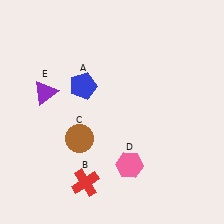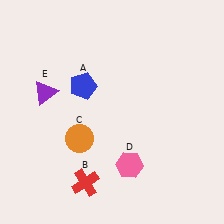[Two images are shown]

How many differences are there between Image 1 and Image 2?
There is 1 difference between the two images.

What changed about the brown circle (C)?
In Image 1, C is brown. In Image 2, it changed to orange.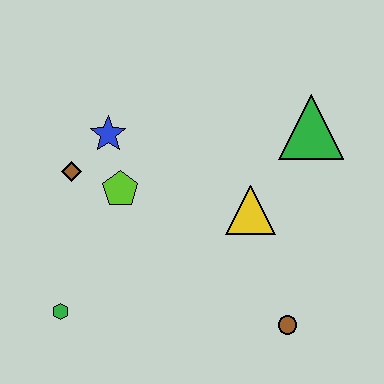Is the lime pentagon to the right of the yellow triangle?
No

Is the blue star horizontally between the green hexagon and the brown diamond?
No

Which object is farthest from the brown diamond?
The brown circle is farthest from the brown diamond.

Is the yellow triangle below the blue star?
Yes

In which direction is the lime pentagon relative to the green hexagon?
The lime pentagon is above the green hexagon.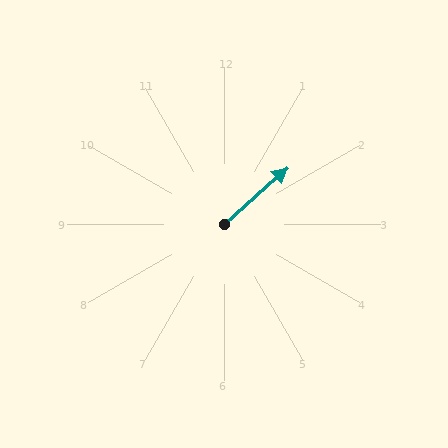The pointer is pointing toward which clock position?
Roughly 2 o'clock.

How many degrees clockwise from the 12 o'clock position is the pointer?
Approximately 48 degrees.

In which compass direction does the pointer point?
Northeast.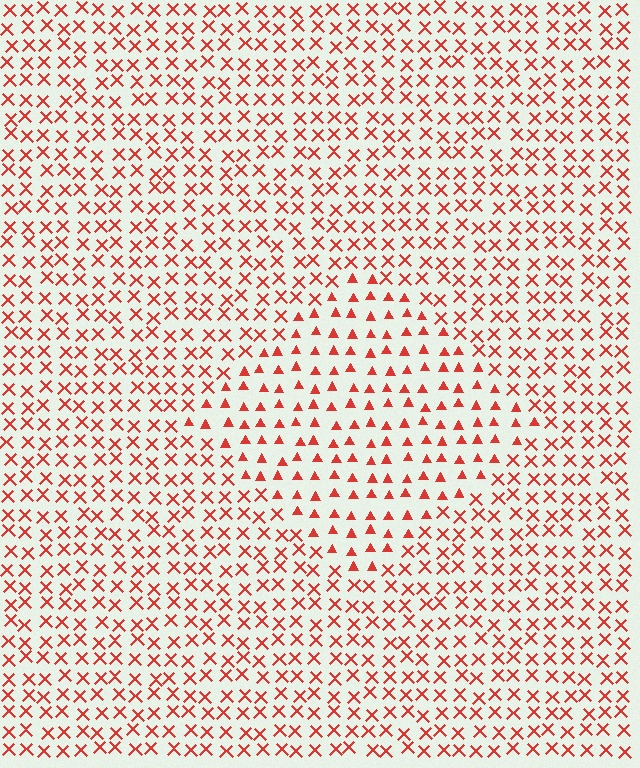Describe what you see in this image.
The image is filled with small red elements arranged in a uniform grid. A diamond-shaped region contains triangles, while the surrounding area contains X marks. The boundary is defined purely by the change in element shape.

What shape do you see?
I see a diamond.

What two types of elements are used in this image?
The image uses triangles inside the diamond region and X marks outside it.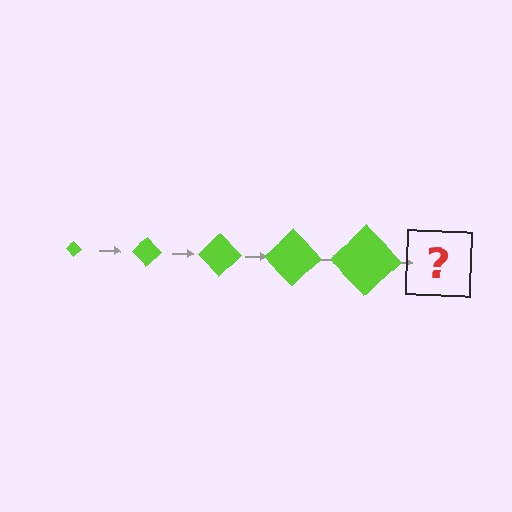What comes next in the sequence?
The next element should be a lime diamond, larger than the previous one.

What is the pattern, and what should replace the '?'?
The pattern is that the diamond gets progressively larger each step. The '?' should be a lime diamond, larger than the previous one.